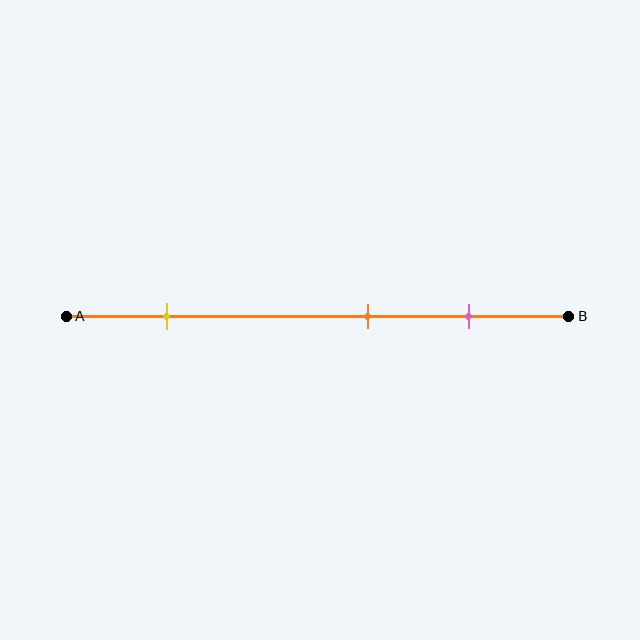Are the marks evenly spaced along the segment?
No, the marks are not evenly spaced.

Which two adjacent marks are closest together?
The orange and pink marks are the closest adjacent pair.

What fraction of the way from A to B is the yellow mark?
The yellow mark is approximately 20% (0.2) of the way from A to B.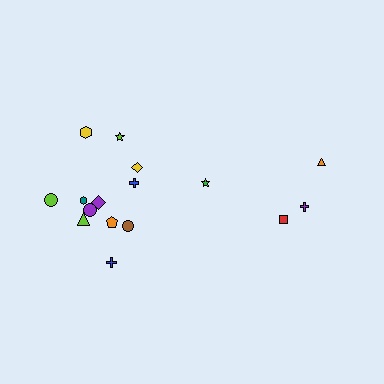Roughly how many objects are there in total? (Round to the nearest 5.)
Roughly 15 objects in total.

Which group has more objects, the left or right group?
The left group.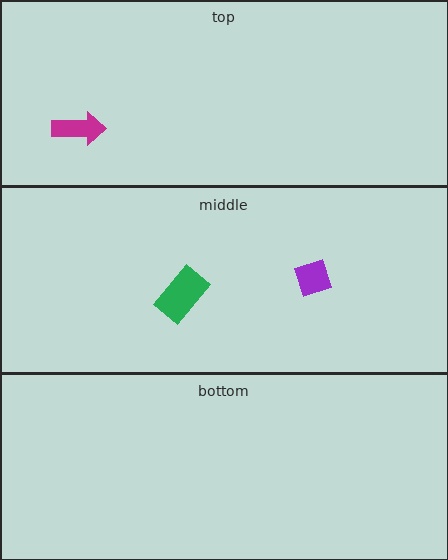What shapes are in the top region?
The magenta arrow.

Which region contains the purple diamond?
The middle region.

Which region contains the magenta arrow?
The top region.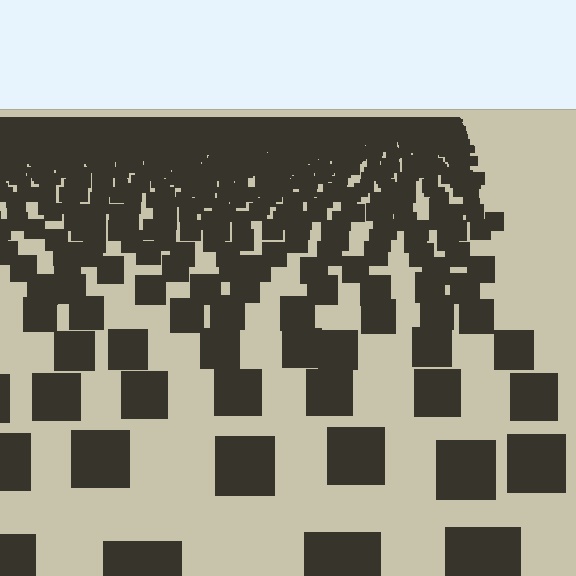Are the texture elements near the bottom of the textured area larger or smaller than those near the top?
Larger. Near the bottom, elements are closer to the viewer and appear at a bigger on-screen size.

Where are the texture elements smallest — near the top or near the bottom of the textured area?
Near the top.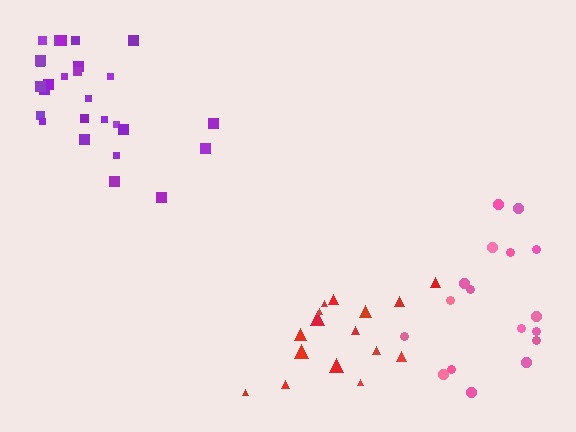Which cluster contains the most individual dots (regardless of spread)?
Purple (27).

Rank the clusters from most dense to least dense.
red, purple, pink.